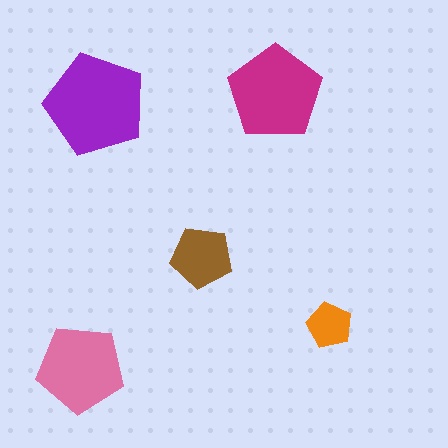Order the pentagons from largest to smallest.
the purple one, the magenta one, the pink one, the brown one, the orange one.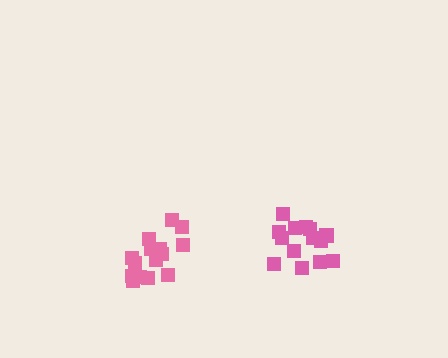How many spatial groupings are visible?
There are 2 spatial groupings.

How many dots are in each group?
Group 1: 14 dots, Group 2: 15 dots (29 total).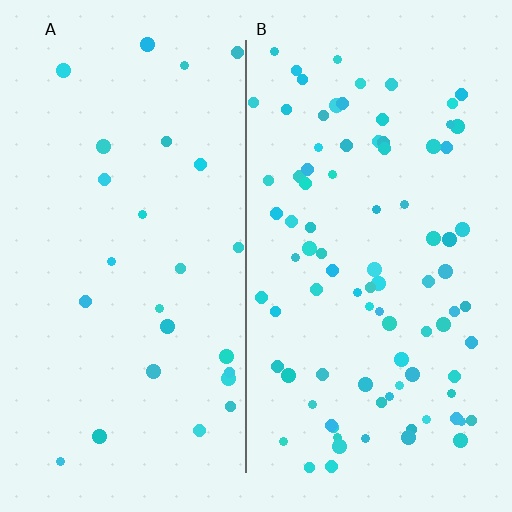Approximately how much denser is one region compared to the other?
Approximately 3.3× — region B over region A.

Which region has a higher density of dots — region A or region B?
B (the right).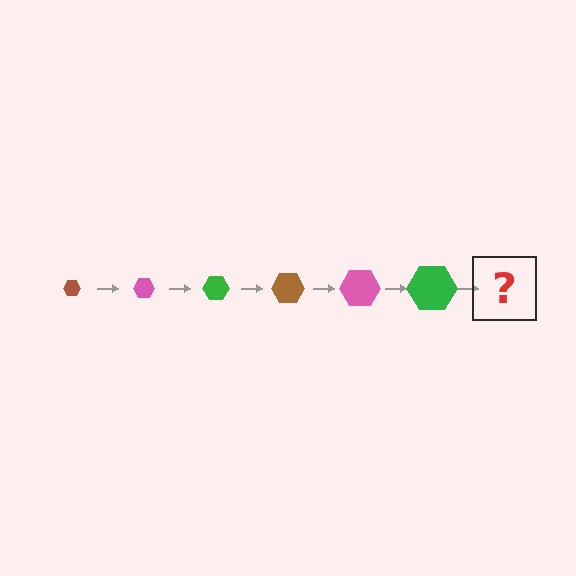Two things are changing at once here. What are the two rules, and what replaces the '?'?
The two rules are that the hexagon grows larger each step and the color cycles through brown, pink, and green. The '?' should be a brown hexagon, larger than the previous one.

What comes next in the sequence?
The next element should be a brown hexagon, larger than the previous one.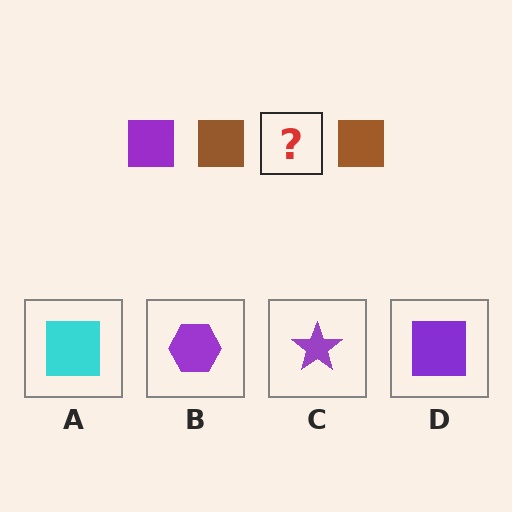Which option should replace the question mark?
Option D.